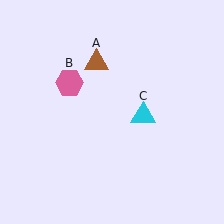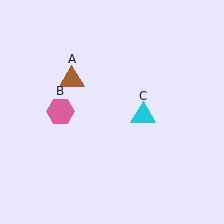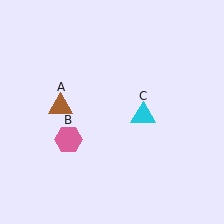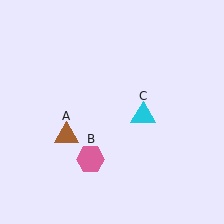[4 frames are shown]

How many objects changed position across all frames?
2 objects changed position: brown triangle (object A), pink hexagon (object B).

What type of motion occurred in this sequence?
The brown triangle (object A), pink hexagon (object B) rotated counterclockwise around the center of the scene.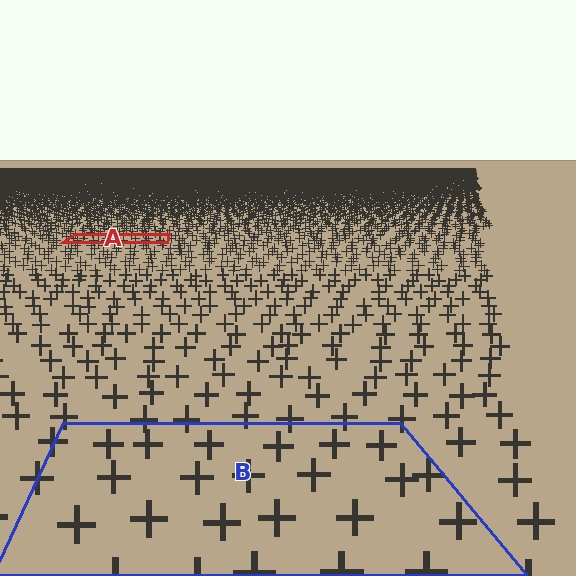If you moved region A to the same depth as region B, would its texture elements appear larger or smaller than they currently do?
They would appear larger. At a closer depth, the same texture elements are projected at a bigger on-screen size.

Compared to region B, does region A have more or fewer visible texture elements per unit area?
Region A has more texture elements per unit area — they are packed more densely because it is farther away.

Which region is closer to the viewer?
Region B is closer. The texture elements there are larger and more spread out.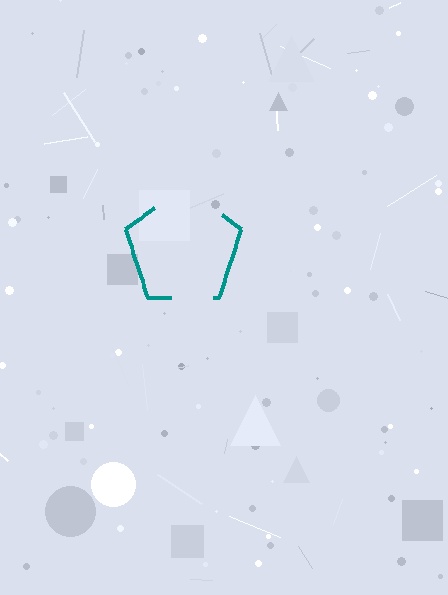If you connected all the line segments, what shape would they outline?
They would outline a pentagon.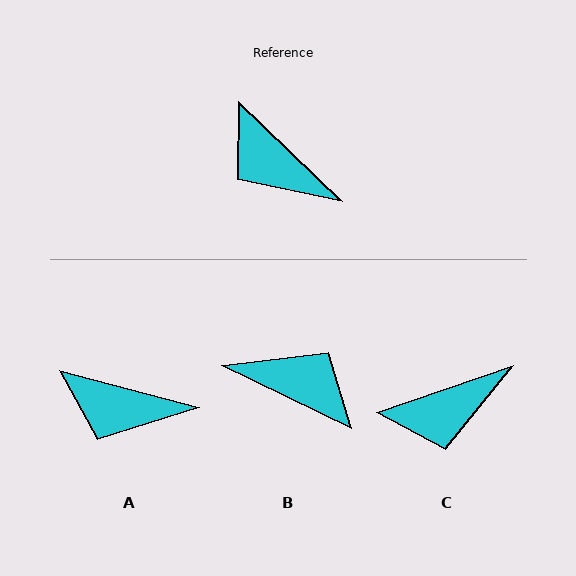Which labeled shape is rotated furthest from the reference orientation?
B, about 162 degrees away.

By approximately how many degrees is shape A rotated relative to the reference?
Approximately 29 degrees counter-clockwise.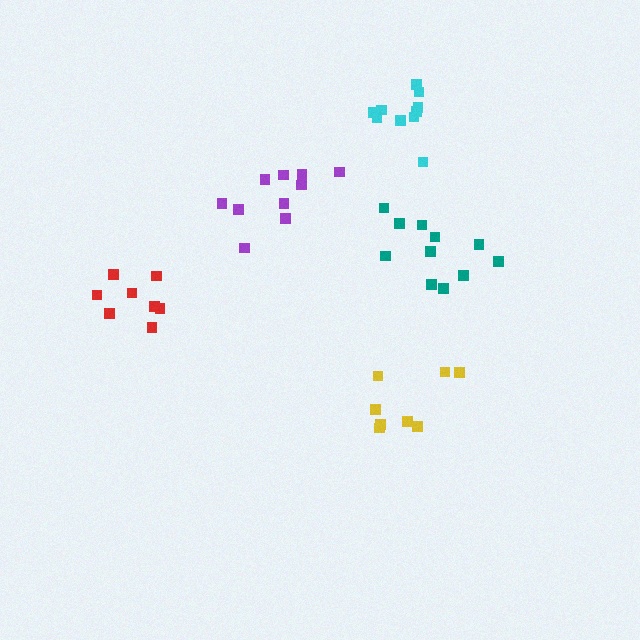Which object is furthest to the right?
The teal cluster is rightmost.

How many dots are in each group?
Group 1: 8 dots, Group 2: 8 dots, Group 3: 10 dots, Group 4: 11 dots, Group 5: 10 dots (47 total).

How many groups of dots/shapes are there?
There are 5 groups.